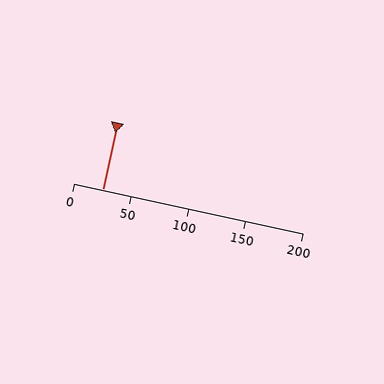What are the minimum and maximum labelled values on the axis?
The axis runs from 0 to 200.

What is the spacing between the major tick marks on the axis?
The major ticks are spaced 50 apart.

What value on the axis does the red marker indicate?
The marker indicates approximately 25.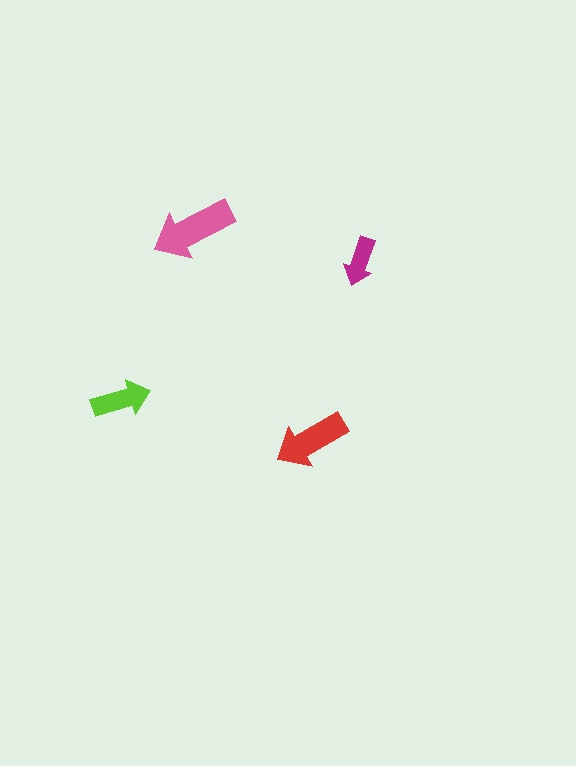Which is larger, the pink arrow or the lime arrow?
The pink one.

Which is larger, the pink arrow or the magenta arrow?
The pink one.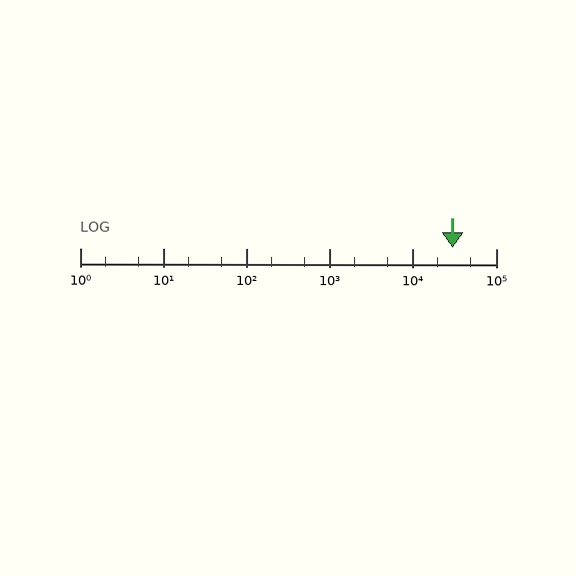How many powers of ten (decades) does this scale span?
The scale spans 5 decades, from 1 to 100000.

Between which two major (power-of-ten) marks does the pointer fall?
The pointer is between 10000 and 100000.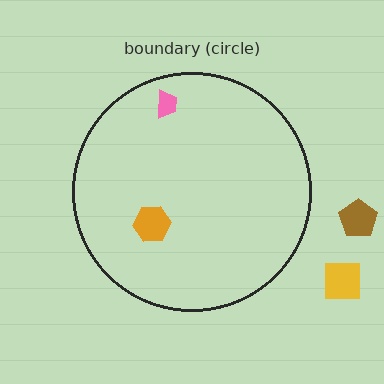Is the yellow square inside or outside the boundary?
Outside.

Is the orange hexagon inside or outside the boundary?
Inside.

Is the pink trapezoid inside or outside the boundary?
Inside.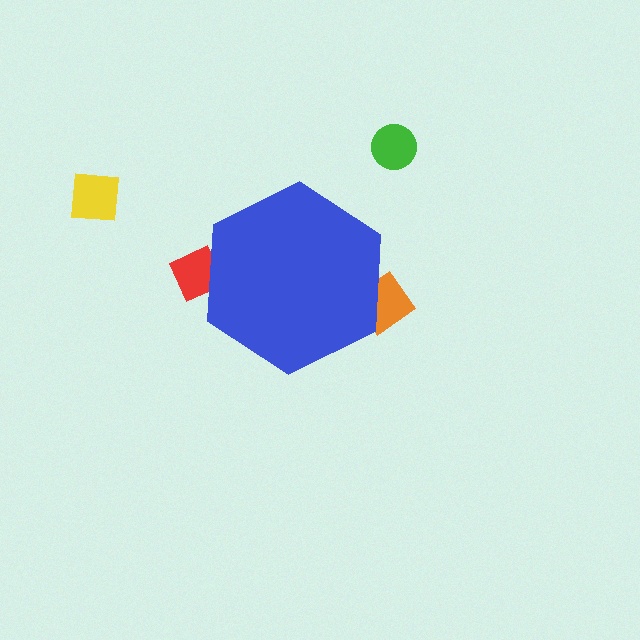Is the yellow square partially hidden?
No, the yellow square is fully visible.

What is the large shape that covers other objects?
A blue hexagon.